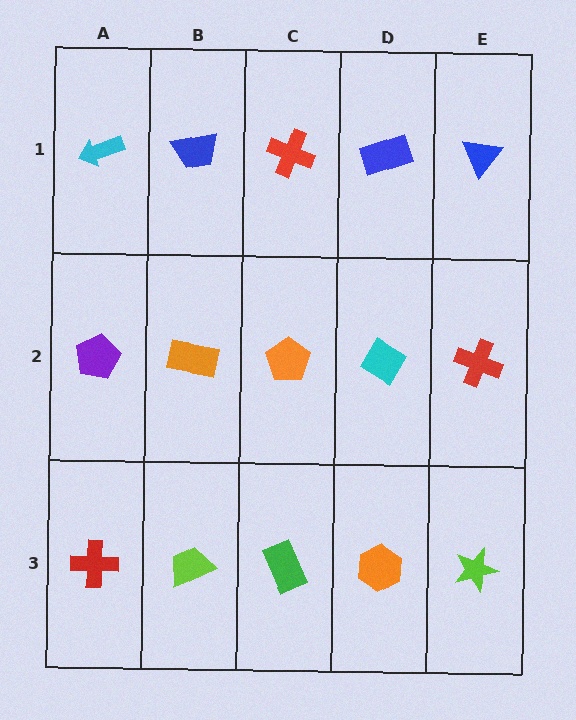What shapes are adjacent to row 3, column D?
A cyan diamond (row 2, column D), a green rectangle (row 3, column C), a lime star (row 3, column E).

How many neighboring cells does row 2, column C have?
4.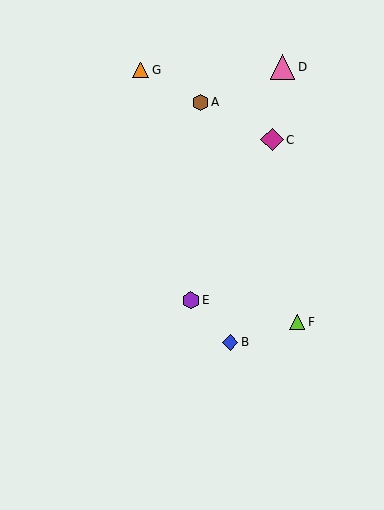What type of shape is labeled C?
Shape C is a magenta diamond.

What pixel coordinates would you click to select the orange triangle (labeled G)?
Click at (141, 70) to select the orange triangle G.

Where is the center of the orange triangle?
The center of the orange triangle is at (141, 70).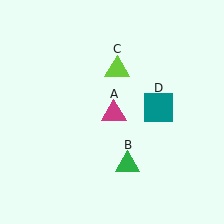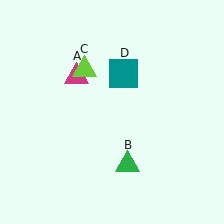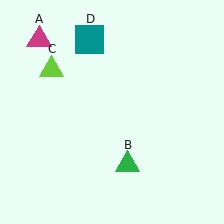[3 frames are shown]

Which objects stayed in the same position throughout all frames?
Green triangle (object B) remained stationary.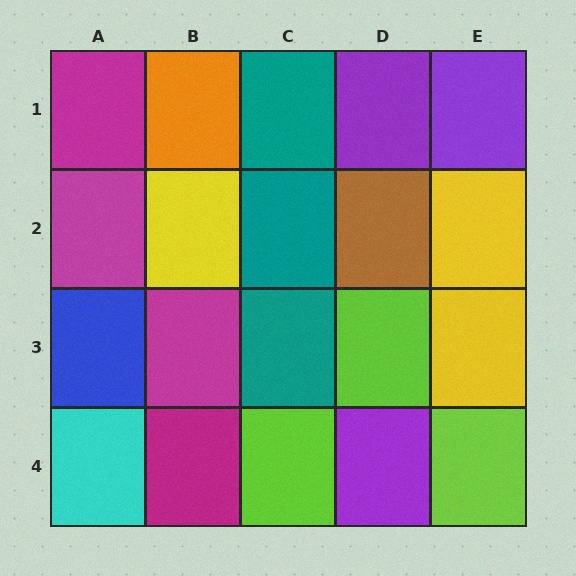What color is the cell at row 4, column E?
Lime.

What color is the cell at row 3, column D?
Lime.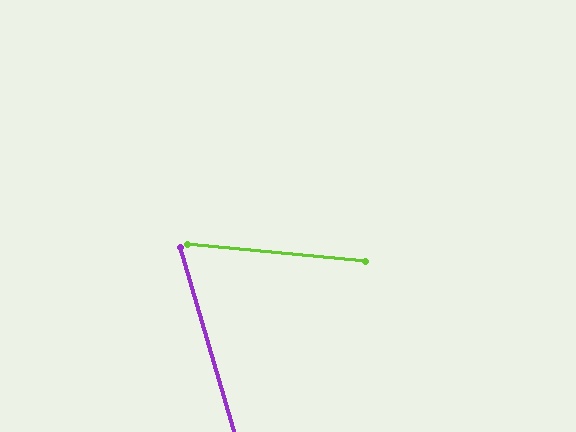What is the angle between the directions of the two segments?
Approximately 68 degrees.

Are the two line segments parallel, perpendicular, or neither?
Neither parallel nor perpendicular — they differ by about 68°.